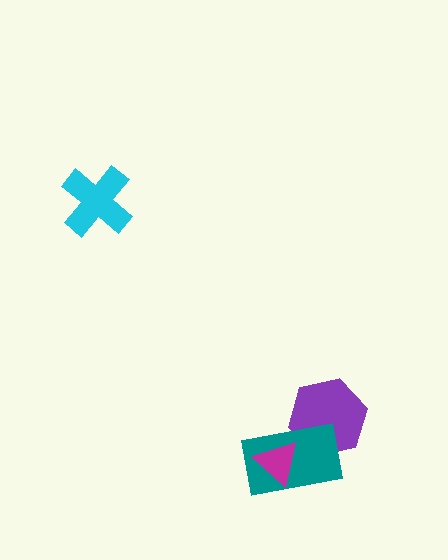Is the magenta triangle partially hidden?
No, no other shape covers it.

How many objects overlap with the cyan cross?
0 objects overlap with the cyan cross.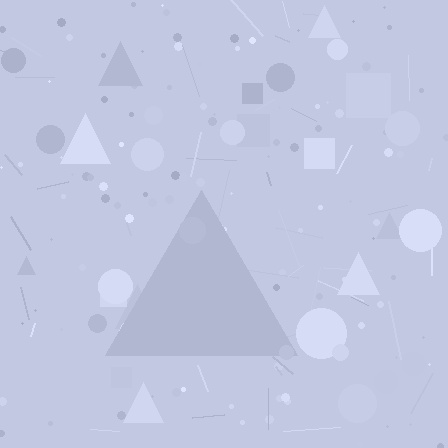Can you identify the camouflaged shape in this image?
The camouflaged shape is a triangle.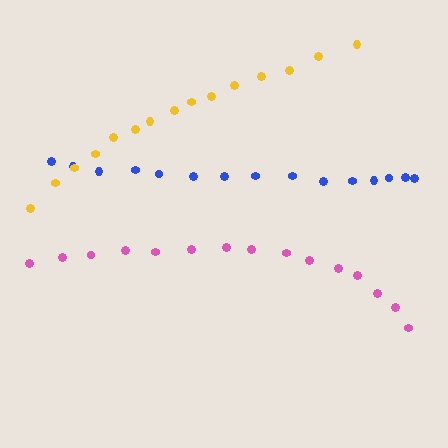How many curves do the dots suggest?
There are 3 distinct paths.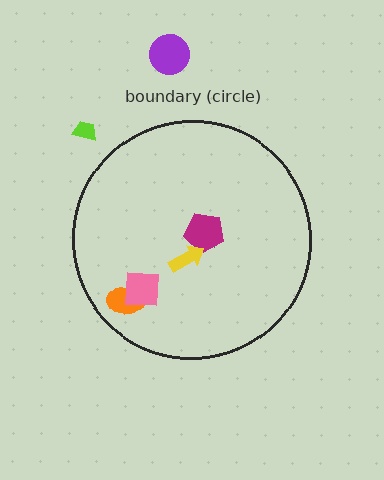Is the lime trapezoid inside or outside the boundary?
Outside.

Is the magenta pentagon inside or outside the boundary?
Inside.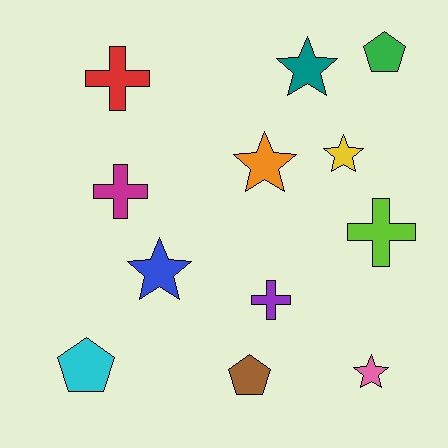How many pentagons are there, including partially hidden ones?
There are 3 pentagons.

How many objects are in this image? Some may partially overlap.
There are 12 objects.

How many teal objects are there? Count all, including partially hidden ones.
There is 1 teal object.